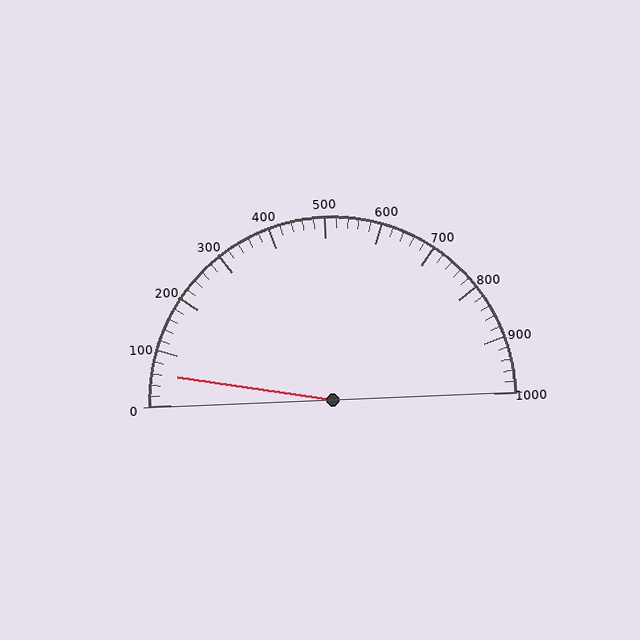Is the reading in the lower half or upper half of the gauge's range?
The reading is in the lower half of the range (0 to 1000).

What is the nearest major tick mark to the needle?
The nearest major tick mark is 100.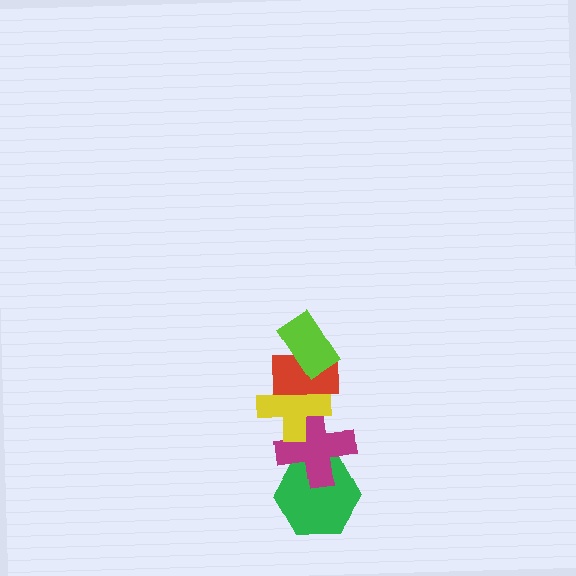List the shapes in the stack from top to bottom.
From top to bottom: the lime rectangle, the red rectangle, the yellow cross, the magenta cross, the green hexagon.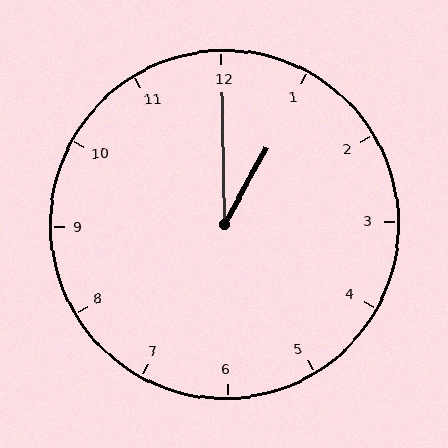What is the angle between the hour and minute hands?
Approximately 30 degrees.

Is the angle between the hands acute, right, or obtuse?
It is acute.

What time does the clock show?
1:00.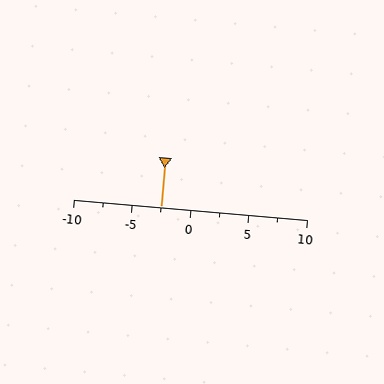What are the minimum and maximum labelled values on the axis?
The axis runs from -10 to 10.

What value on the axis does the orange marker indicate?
The marker indicates approximately -2.5.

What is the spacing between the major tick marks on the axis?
The major ticks are spaced 5 apart.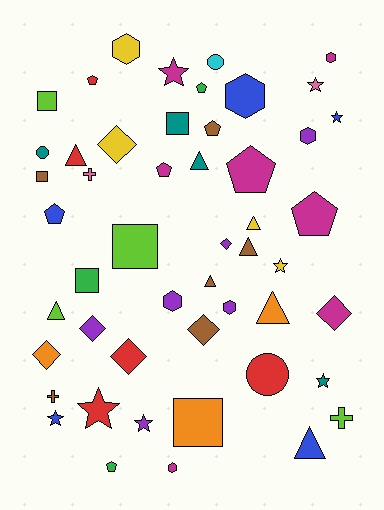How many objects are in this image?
There are 50 objects.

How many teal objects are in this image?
There are 4 teal objects.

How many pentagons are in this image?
There are 8 pentagons.